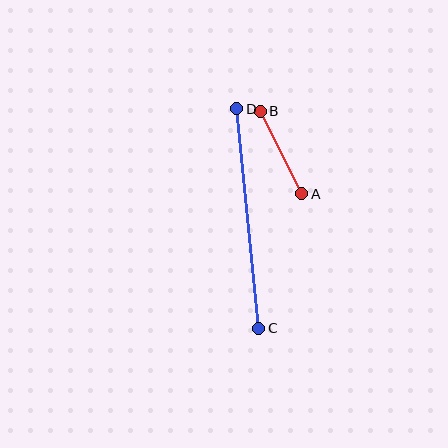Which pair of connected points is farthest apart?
Points C and D are farthest apart.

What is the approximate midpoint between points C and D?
The midpoint is at approximately (248, 219) pixels.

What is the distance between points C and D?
The distance is approximately 220 pixels.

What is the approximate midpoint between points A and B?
The midpoint is at approximately (281, 153) pixels.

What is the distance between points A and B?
The distance is approximately 92 pixels.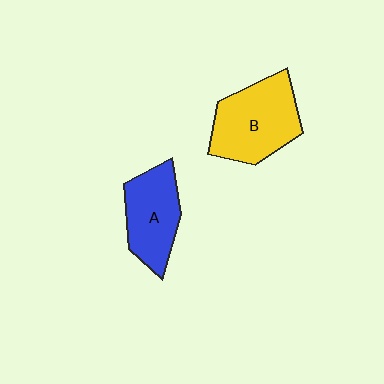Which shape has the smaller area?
Shape A (blue).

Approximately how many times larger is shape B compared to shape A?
Approximately 1.3 times.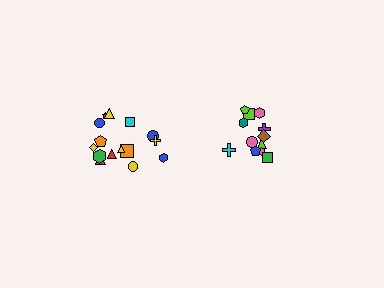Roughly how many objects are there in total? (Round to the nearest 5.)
Roughly 25 objects in total.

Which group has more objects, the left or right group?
The left group.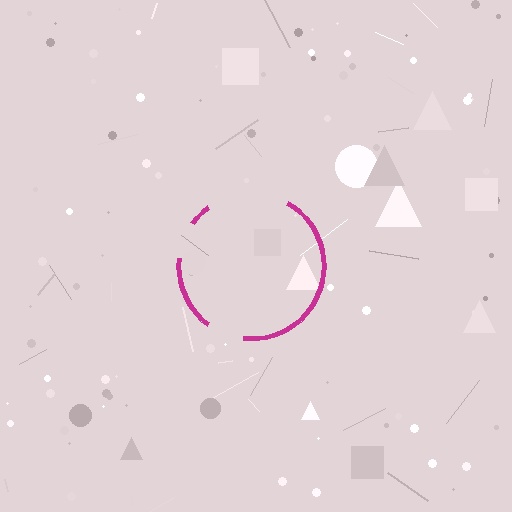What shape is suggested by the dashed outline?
The dashed outline suggests a circle.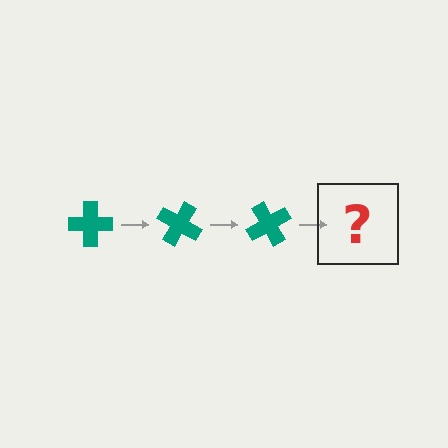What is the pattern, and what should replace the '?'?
The pattern is that the cross rotates 30 degrees each step. The '?' should be a teal cross rotated 90 degrees.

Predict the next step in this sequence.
The next step is a teal cross rotated 90 degrees.